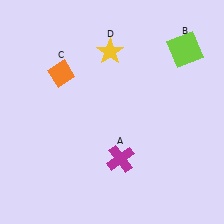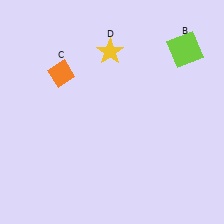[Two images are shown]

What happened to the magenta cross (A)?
The magenta cross (A) was removed in Image 2. It was in the bottom-right area of Image 1.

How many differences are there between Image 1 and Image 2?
There is 1 difference between the two images.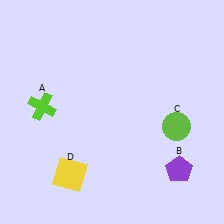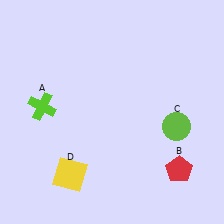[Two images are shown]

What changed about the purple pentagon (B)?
In Image 1, B is purple. In Image 2, it changed to red.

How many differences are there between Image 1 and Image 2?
There is 1 difference between the two images.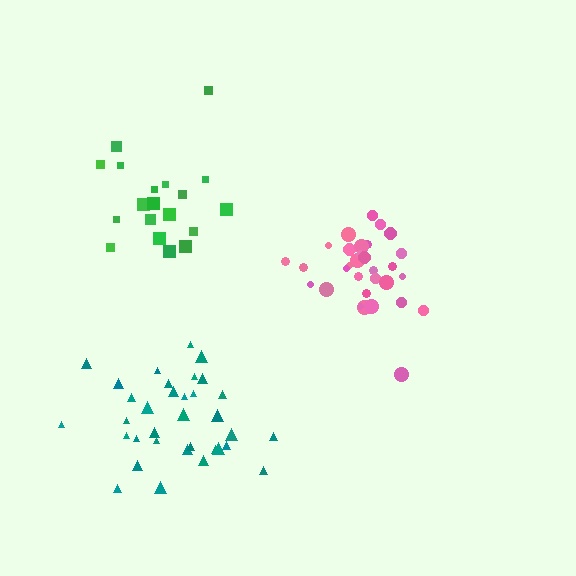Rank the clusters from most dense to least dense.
pink, teal, green.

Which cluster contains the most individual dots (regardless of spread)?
Teal (34).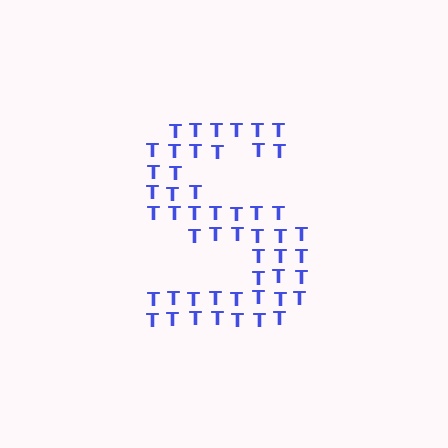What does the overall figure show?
The overall figure shows the letter S.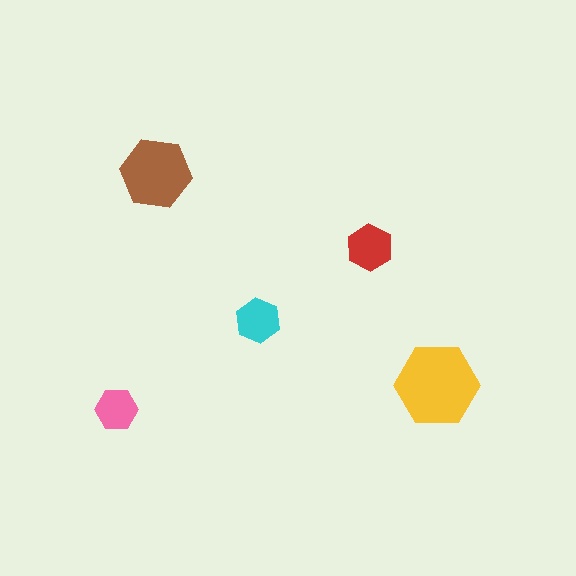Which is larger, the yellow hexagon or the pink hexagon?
The yellow one.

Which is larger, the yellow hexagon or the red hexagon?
The yellow one.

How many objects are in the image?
There are 5 objects in the image.